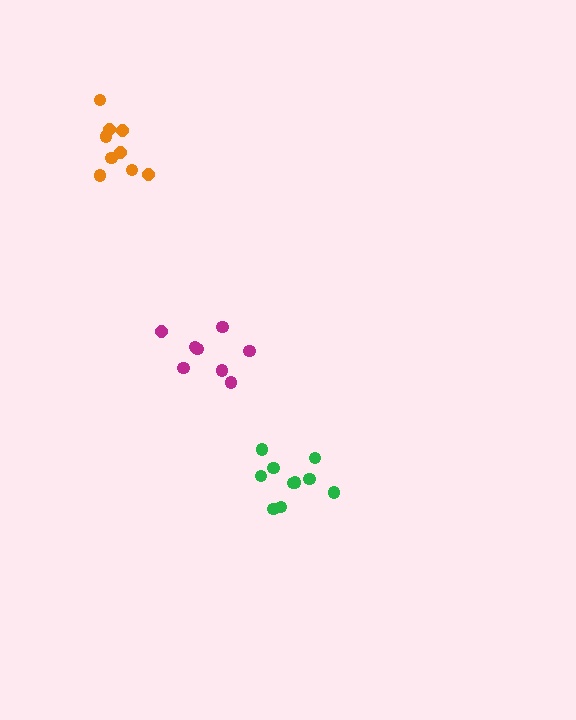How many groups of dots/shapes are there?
There are 3 groups.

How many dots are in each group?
Group 1: 10 dots, Group 2: 8 dots, Group 3: 9 dots (27 total).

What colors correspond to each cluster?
The clusters are colored: green, magenta, orange.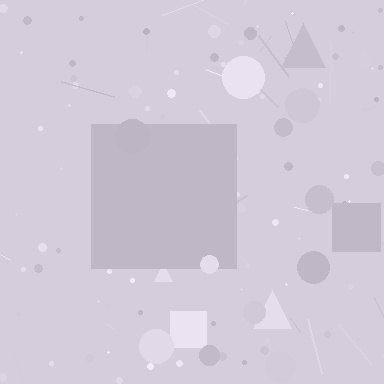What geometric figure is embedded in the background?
A square is embedded in the background.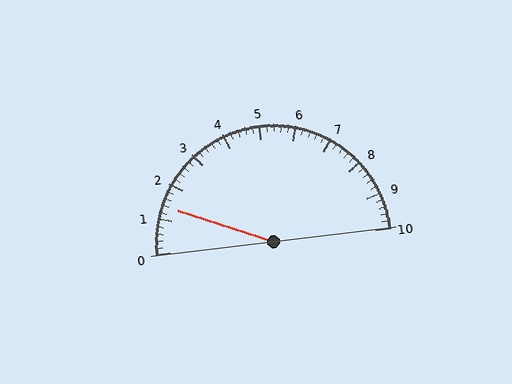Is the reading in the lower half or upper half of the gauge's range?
The reading is in the lower half of the range (0 to 10).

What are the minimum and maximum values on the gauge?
The gauge ranges from 0 to 10.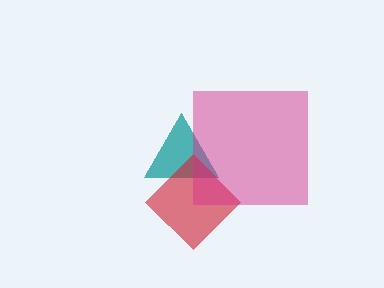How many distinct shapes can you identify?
There are 3 distinct shapes: a teal triangle, a red diamond, a magenta square.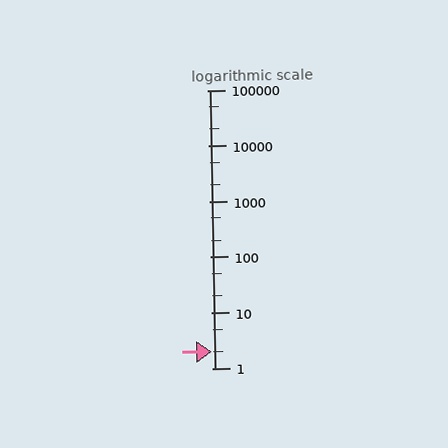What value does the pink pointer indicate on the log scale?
The pointer indicates approximately 2.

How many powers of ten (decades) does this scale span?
The scale spans 5 decades, from 1 to 100000.